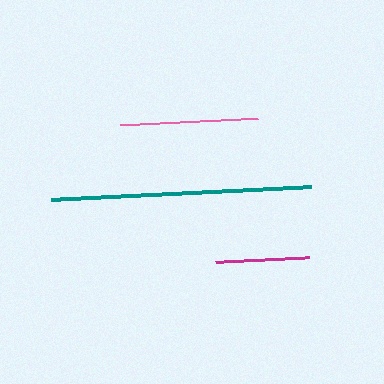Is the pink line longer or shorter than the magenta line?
The pink line is longer than the magenta line.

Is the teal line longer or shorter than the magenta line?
The teal line is longer than the magenta line.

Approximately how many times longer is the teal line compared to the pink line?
The teal line is approximately 1.9 times the length of the pink line.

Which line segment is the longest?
The teal line is the longest at approximately 260 pixels.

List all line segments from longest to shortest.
From longest to shortest: teal, pink, magenta.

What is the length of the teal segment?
The teal segment is approximately 260 pixels long.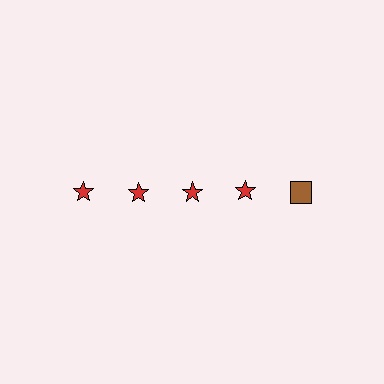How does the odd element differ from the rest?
It differs in both color (brown instead of red) and shape (square instead of star).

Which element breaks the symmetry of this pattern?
The brown square in the top row, rightmost column breaks the symmetry. All other shapes are red stars.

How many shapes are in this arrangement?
There are 5 shapes arranged in a grid pattern.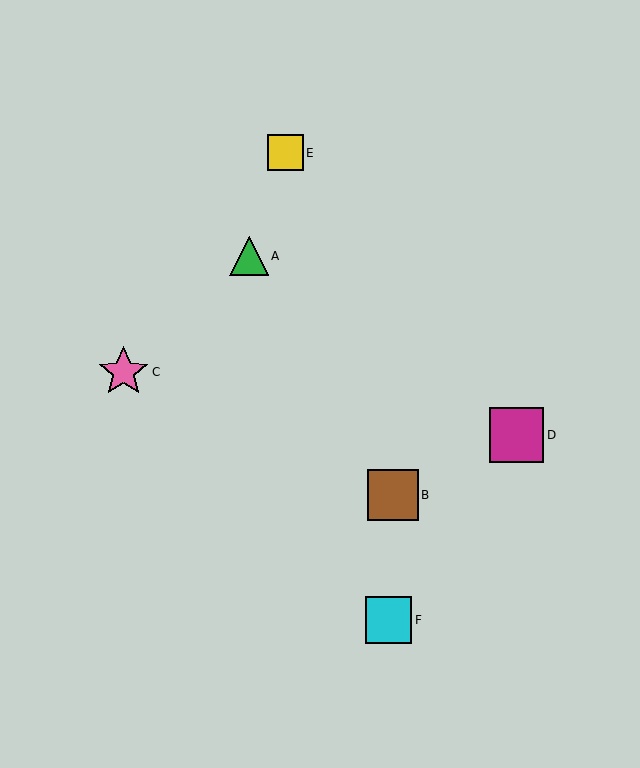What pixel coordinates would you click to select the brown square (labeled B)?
Click at (393, 495) to select the brown square B.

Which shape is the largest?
The magenta square (labeled D) is the largest.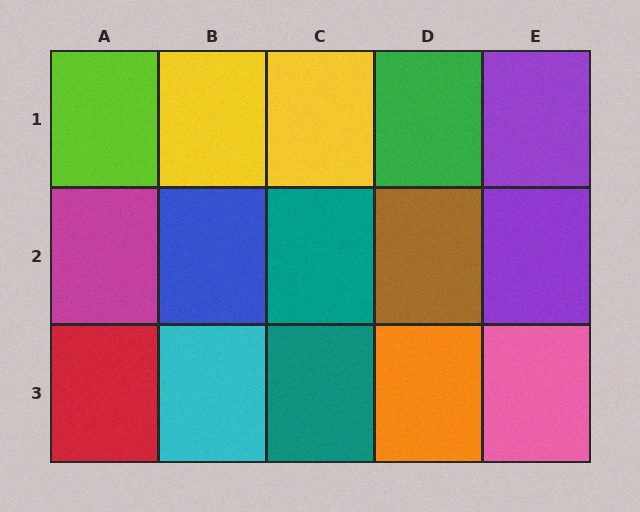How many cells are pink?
1 cell is pink.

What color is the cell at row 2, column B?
Blue.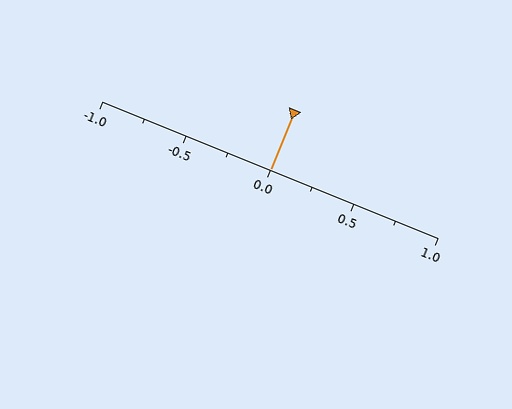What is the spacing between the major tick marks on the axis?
The major ticks are spaced 0.5 apart.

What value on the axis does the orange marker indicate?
The marker indicates approximately 0.